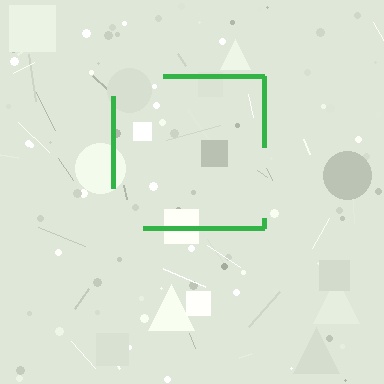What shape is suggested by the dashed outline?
The dashed outline suggests a square.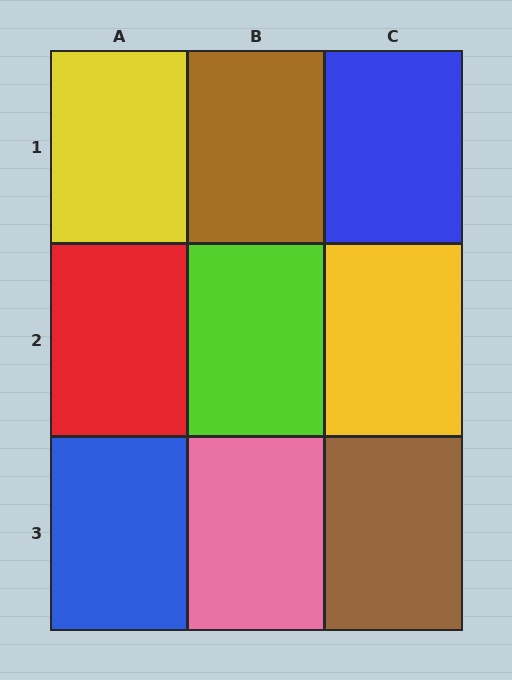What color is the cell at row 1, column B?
Brown.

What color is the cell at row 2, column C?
Yellow.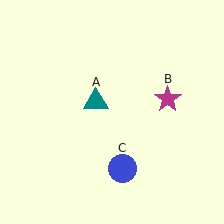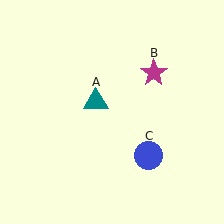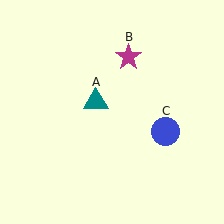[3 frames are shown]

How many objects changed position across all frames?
2 objects changed position: magenta star (object B), blue circle (object C).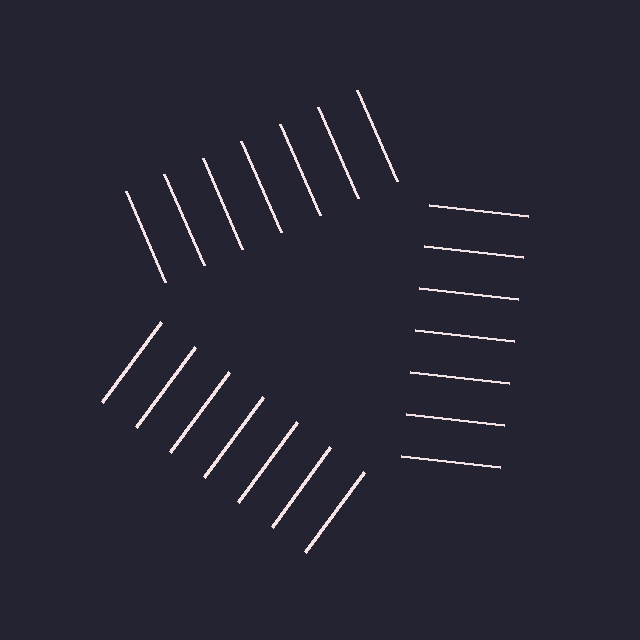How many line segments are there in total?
21 — 7 along each of the 3 edges.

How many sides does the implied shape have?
3 sides — the line-ends trace a triangle.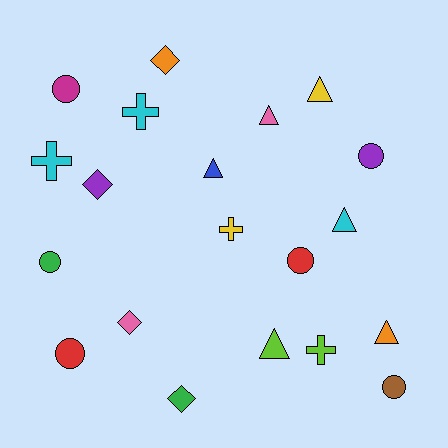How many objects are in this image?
There are 20 objects.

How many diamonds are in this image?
There are 4 diamonds.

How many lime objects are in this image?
There are 2 lime objects.